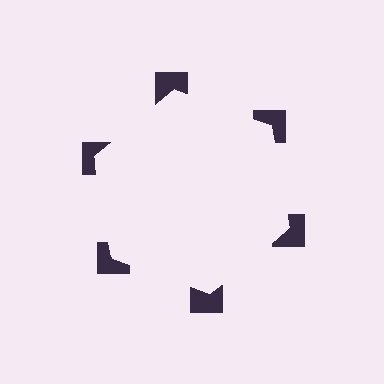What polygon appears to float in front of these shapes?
An illusory hexagon — its edges are inferred from the aligned wedge cuts in the notched squares, not physically drawn.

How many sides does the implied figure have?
6 sides.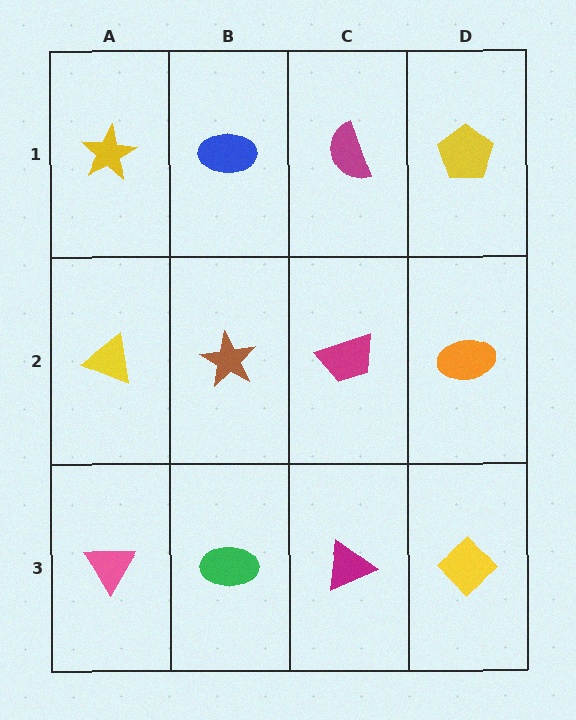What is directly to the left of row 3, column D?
A magenta triangle.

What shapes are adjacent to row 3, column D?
An orange ellipse (row 2, column D), a magenta triangle (row 3, column C).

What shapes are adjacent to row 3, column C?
A magenta trapezoid (row 2, column C), a green ellipse (row 3, column B), a yellow diamond (row 3, column D).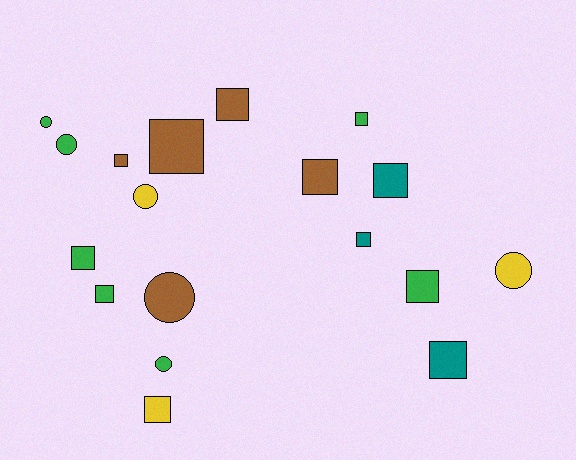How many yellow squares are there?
There is 1 yellow square.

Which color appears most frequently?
Green, with 7 objects.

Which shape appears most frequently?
Square, with 12 objects.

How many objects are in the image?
There are 18 objects.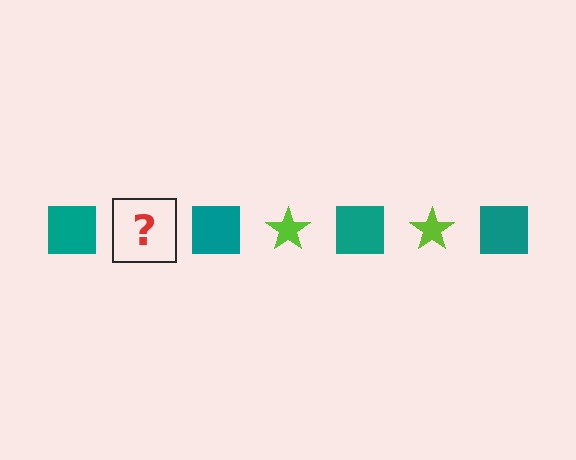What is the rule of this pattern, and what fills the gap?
The rule is that the pattern alternates between teal square and lime star. The gap should be filled with a lime star.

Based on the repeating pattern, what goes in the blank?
The blank should be a lime star.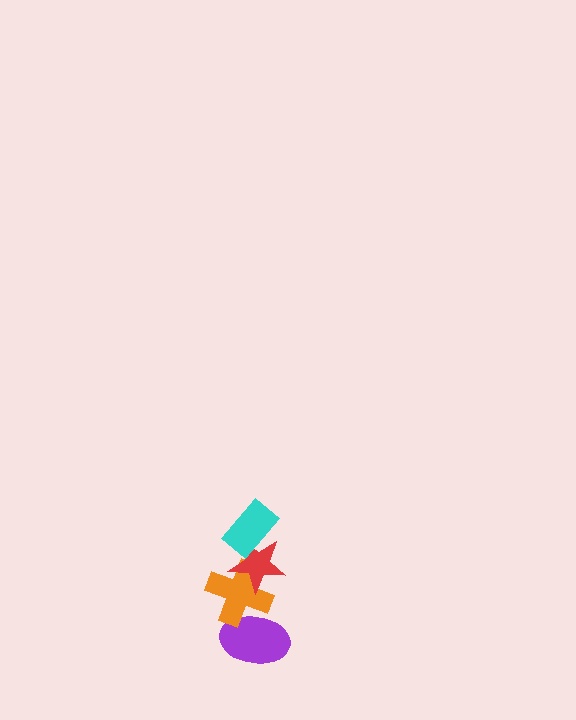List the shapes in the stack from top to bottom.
From top to bottom: the cyan rectangle, the red star, the orange cross, the purple ellipse.